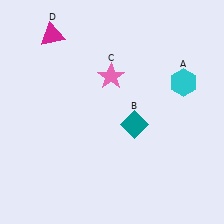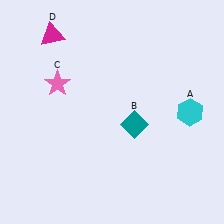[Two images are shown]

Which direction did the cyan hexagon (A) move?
The cyan hexagon (A) moved down.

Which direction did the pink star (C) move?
The pink star (C) moved left.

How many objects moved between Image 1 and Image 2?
2 objects moved between the two images.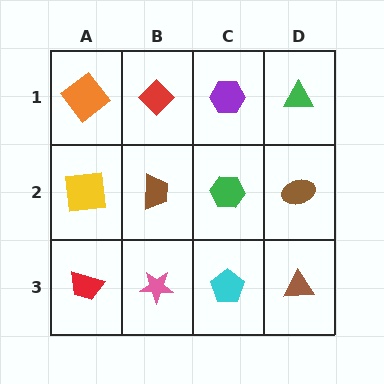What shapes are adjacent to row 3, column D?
A brown ellipse (row 2, column D), a cyan pentagon (row 3, column C).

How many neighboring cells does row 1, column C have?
3.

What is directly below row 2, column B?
A pink star.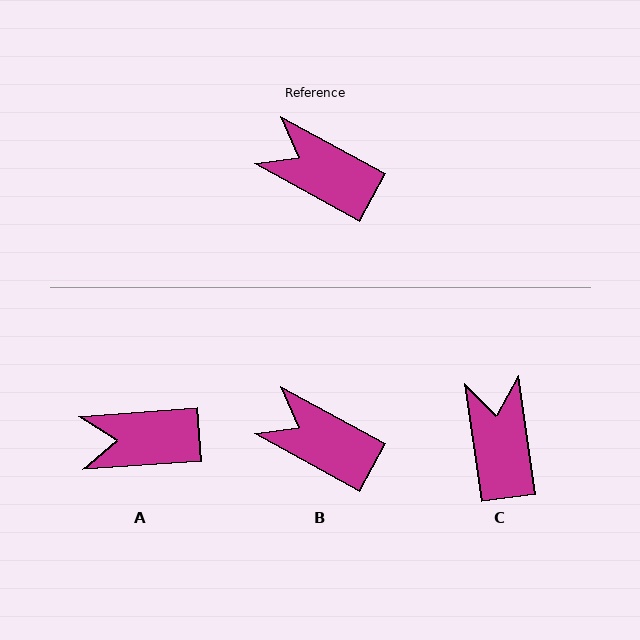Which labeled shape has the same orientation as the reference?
B.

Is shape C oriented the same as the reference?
No, it is off by about 53 degrees.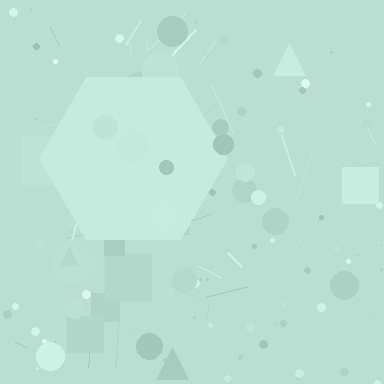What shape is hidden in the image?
A hexagon is hidden in the image.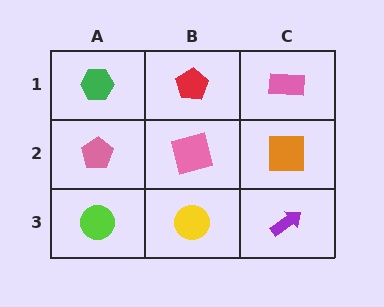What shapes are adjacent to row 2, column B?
A red pentagon (row 1, column B), a yellow circle (row 3, column B), a pink pentagon (row 2, column A), an orange square (row 2, column C).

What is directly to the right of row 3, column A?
A yellow circle.